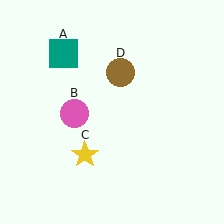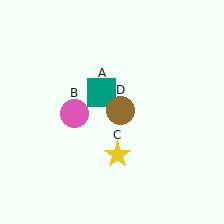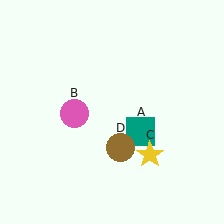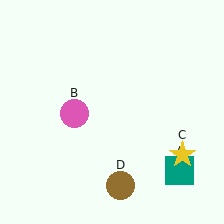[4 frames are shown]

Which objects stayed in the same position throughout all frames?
Pink circle (object B) remained stationary.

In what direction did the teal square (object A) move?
The teal square (object A) moved down and to the right.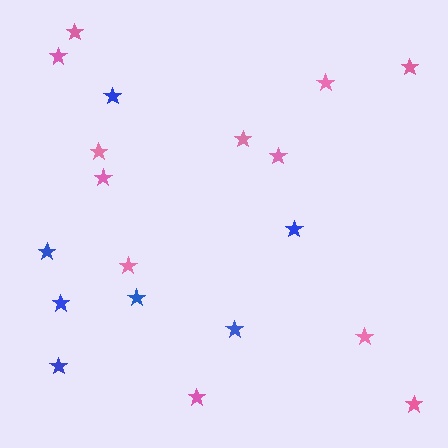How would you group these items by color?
There are 2 groups: one group of pink stars (12) and one group of blue stars (7).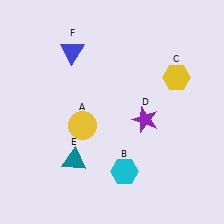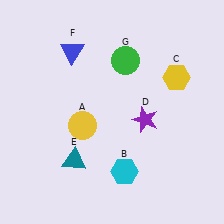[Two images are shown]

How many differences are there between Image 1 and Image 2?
There is 1 difference between the two images.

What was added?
A green circle (G) was added in Image 2.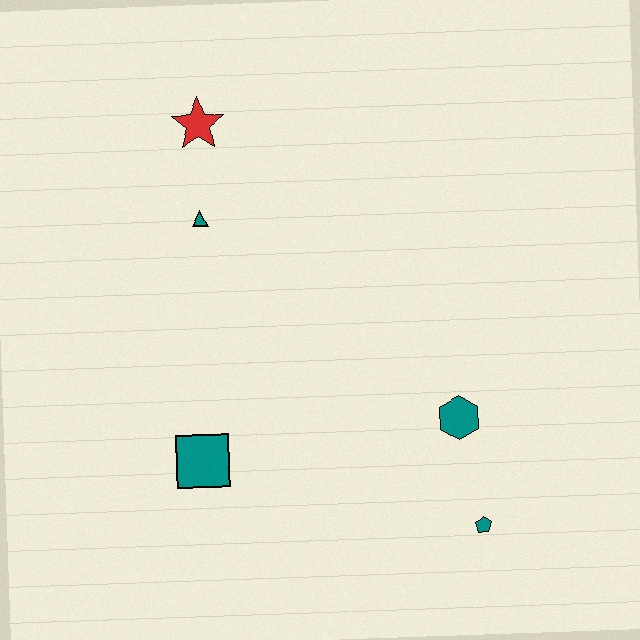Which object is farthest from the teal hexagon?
The red star is farthest from the teal hexagon.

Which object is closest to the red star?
The teal triangle is closest to the red star.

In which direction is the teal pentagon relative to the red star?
The teal pentagon is below the red star.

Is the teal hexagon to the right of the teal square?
Yes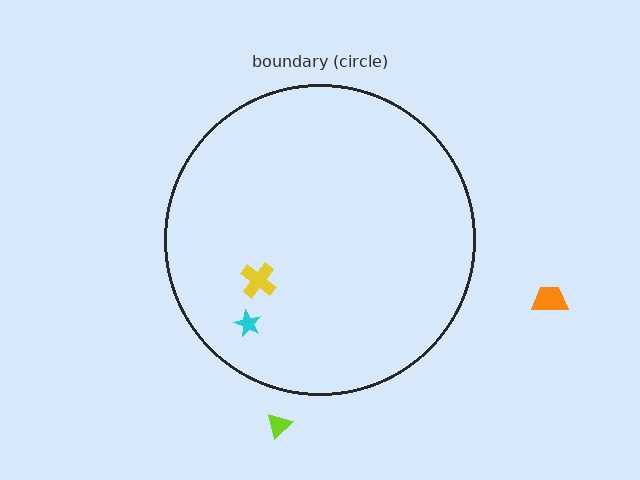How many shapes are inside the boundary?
2 inside, 2 outside.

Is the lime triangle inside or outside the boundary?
Outside.